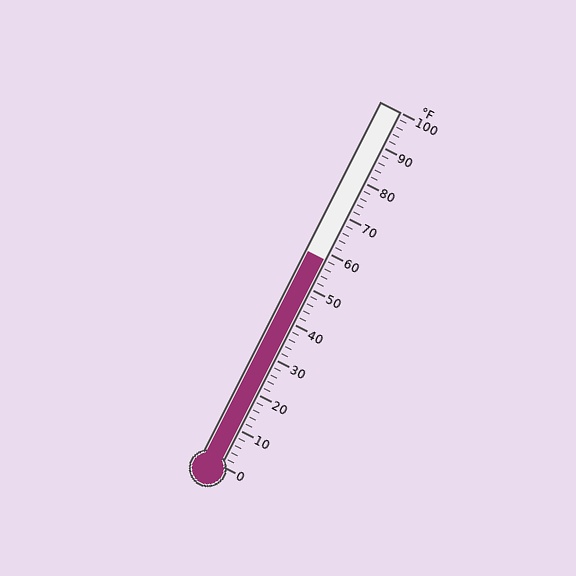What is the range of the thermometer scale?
The thermometer scale ranges from 0°F to 100°F.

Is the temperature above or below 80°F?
The temperature is below 80°F.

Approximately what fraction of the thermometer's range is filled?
The thermometer is filled to approximately 60% of its range.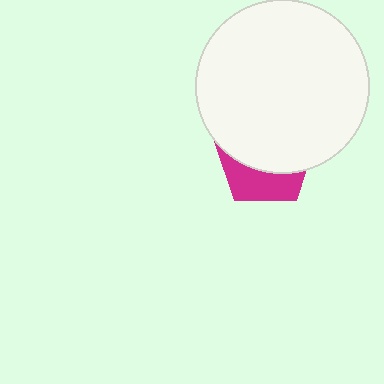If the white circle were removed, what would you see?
You would see the complete magenta pentagon.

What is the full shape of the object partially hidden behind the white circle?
The partially hidden object is a magenta pentagon.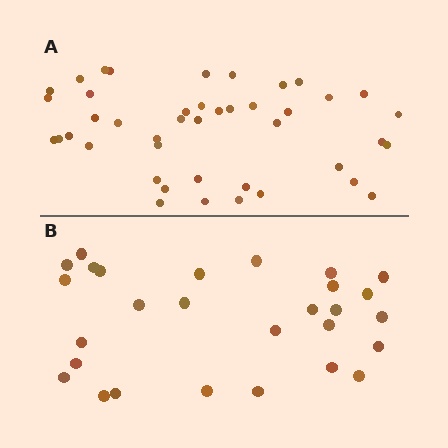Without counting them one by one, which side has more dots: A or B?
Region A (the top region) has more dots.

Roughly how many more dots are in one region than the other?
Region A has approximately 15 more dots than region B.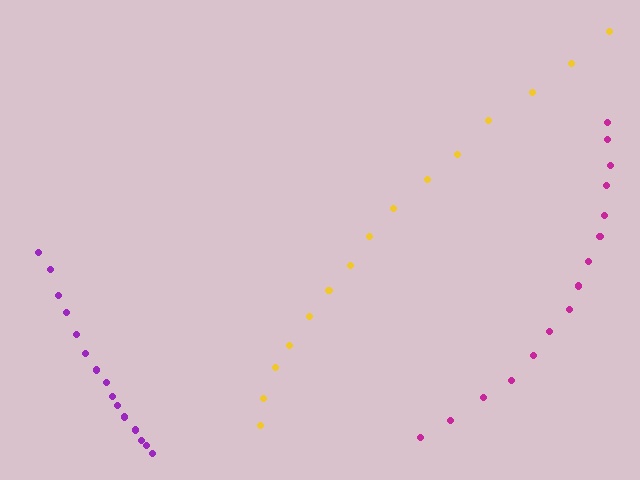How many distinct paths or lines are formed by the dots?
There are 3 distinct paths.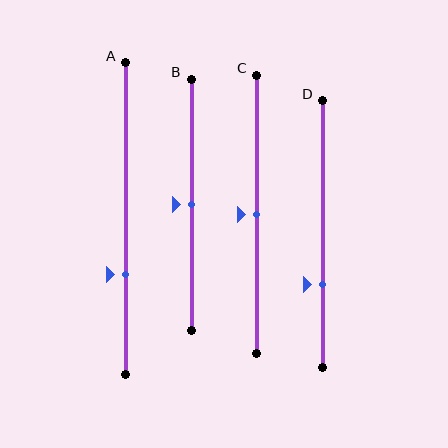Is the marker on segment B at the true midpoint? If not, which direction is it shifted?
Yes, the marker on segment B is at the true midpoint.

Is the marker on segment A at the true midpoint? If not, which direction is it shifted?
No, the marker on segment A is shifted downward by about 18% of the segment length.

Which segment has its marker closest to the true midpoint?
Segment B has its marker closest to the true midpoint.